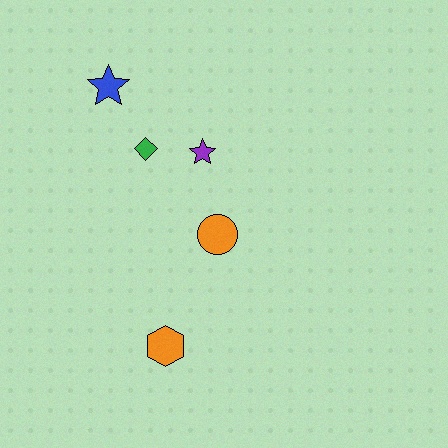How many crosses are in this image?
There are no crosses.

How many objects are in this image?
There are 5 objects.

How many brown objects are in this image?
There are no brown objects.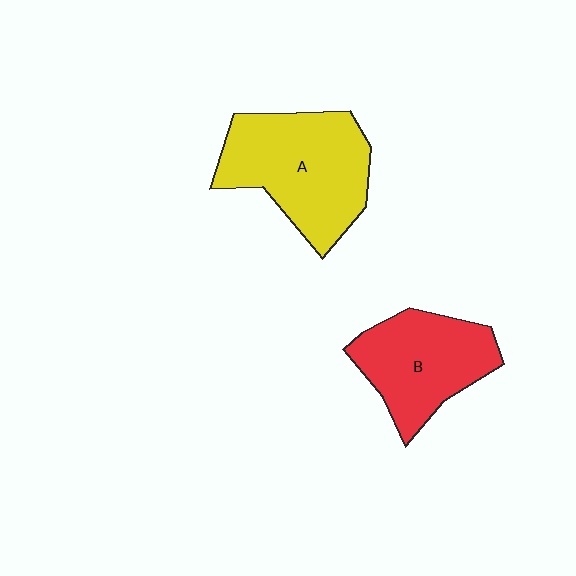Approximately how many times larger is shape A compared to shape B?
Approximately 1.3 times.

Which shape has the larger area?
Shape A (yellow).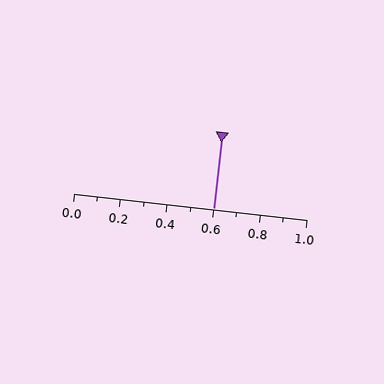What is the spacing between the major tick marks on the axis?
The major ticks are spaced 0.2 apart.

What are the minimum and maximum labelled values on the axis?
The axis runs from 0.0 to 1.0.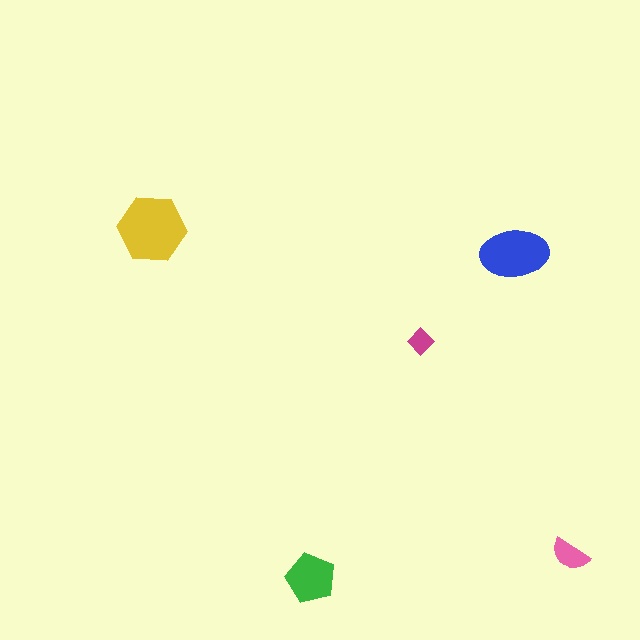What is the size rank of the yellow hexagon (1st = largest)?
1st.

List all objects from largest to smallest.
The yellow hexagon, the blue ellipse, the green pentagon, the pink semicircle, the magenta diamond.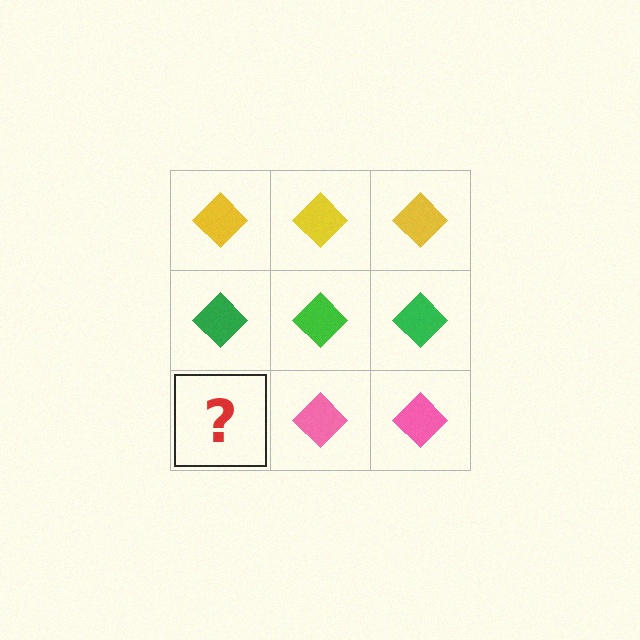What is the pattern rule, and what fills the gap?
The rule is that each row has a consistent color. The gap should be filled with a pink diamond.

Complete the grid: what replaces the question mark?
The question mark should be replaced with a pink diamond.